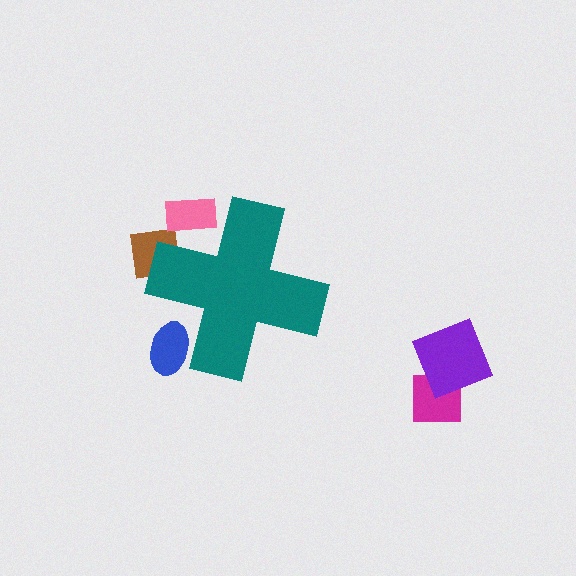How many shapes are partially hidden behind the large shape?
3 shapes are partially hidden.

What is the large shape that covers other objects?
A teal cross.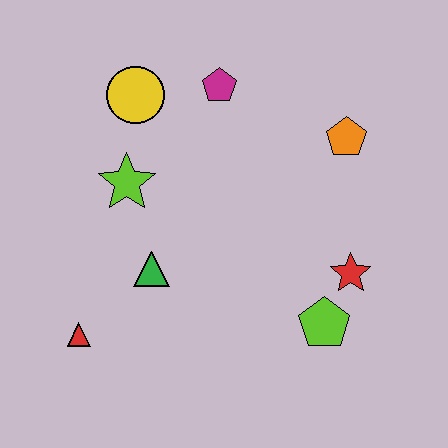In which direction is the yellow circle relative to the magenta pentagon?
The yellow circle is to the left of the magenta pentagon.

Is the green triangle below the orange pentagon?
Yes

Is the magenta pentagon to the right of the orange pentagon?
No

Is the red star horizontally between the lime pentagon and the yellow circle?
No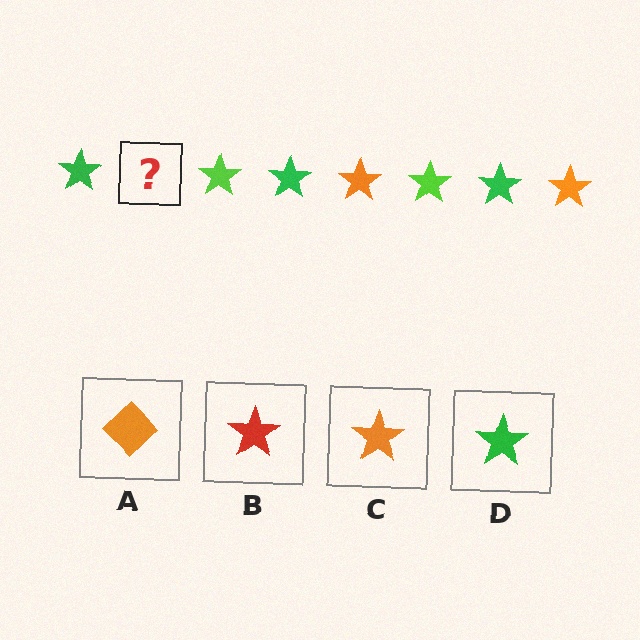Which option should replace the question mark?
Option C.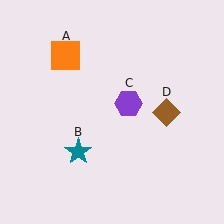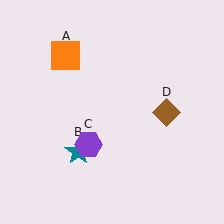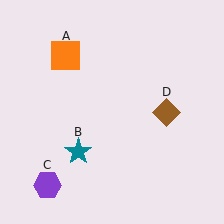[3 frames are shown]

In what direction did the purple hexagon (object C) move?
The purple hexagon (object C) moved down and to the left.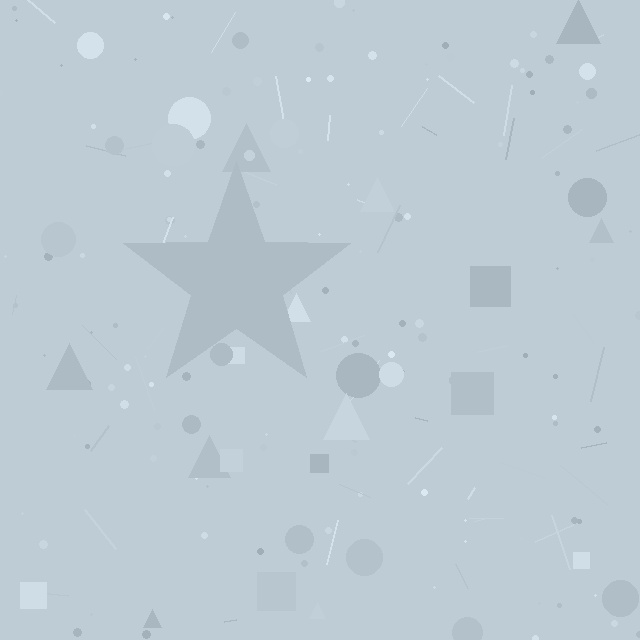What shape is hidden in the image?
A star is hidden in the image.